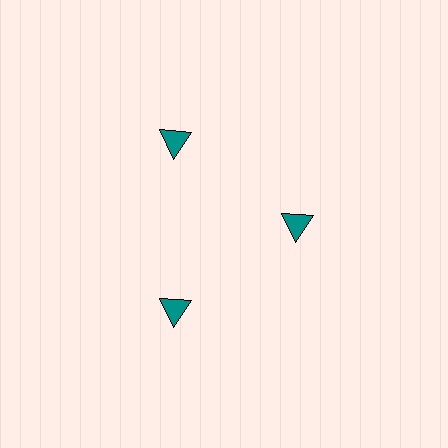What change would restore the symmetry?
The symmetry would be restored by moving it outward, back onto the ring so that all 3 triangles sit at equal angles and equal distance from the center.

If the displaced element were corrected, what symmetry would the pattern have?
It would have 3-fold rotational symmetry — the pattern would map onto itself every 120 degrees.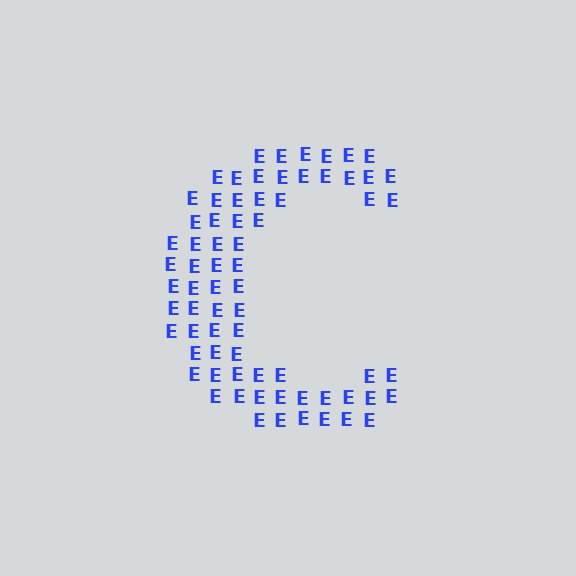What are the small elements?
The small elements are letter E's.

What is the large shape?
The large shape is the letter C.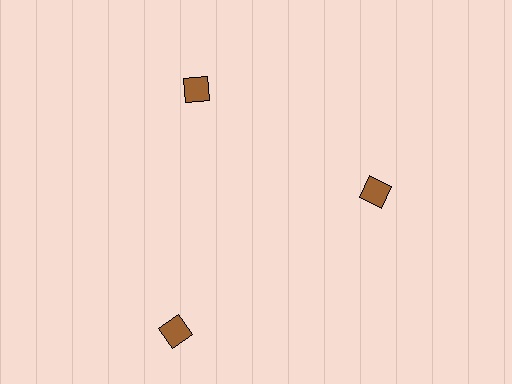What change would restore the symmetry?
The symmetry would be restored by moving it inward, back onto the ring so that all 3 diamonds sit at equal angles and equal distance from the center.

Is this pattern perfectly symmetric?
No. The 3 brown diamonds are arranged in a ring, but one element near the 7 o'clock position is pushed outward from the center, breaking the 3-fold rotational symmetry.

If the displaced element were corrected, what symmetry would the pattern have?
It would have 3-fold rotational symmetry — the pattern would map onto itself every 120 degrees.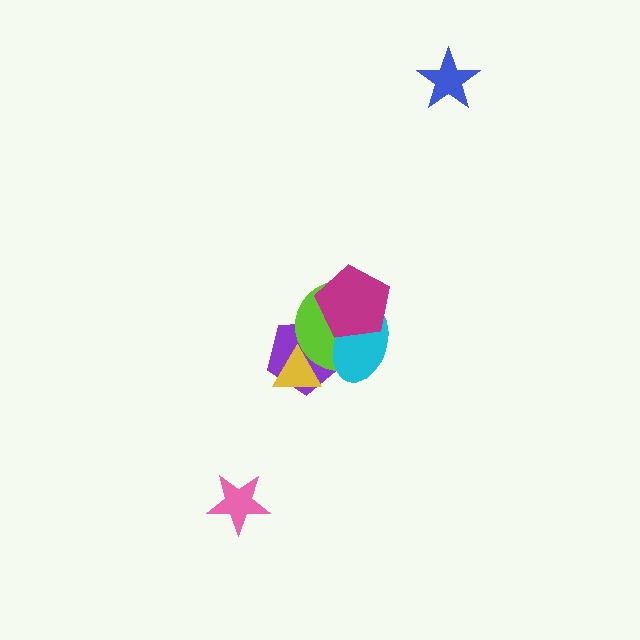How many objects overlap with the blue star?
0 objects overlap with the blue star.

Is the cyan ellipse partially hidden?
Yes, it is partially covered by another shape.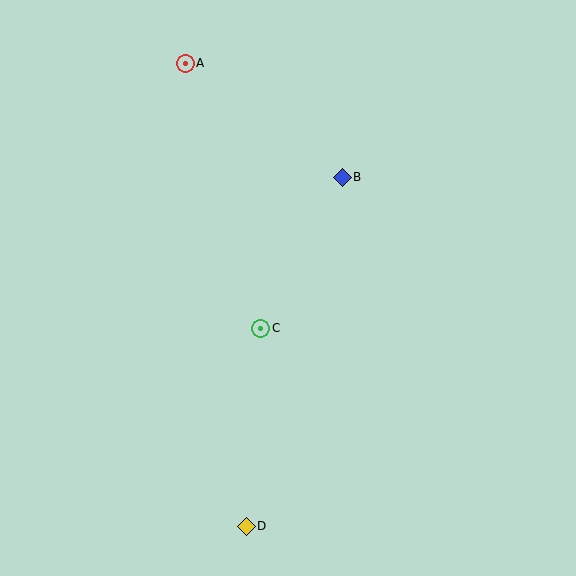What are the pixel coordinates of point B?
Point B is at (342, 177).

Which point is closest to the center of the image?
Point C at (261, 328) is closest to the center.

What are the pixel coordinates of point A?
Point A is at (186, 63).